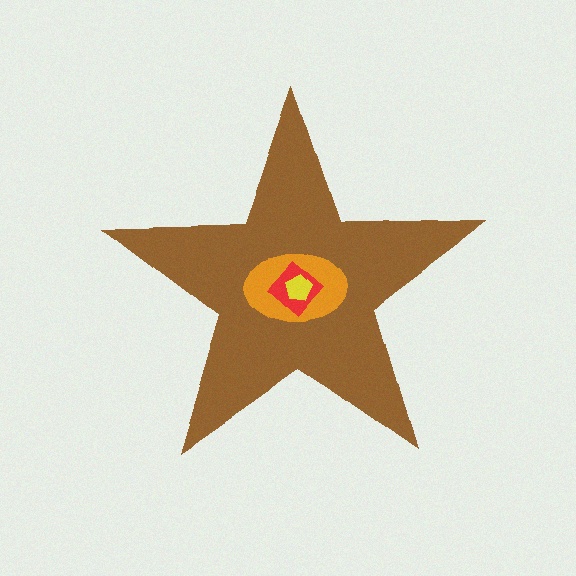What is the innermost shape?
The yellow pentagon.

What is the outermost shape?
The brown star.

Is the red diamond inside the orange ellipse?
Yes.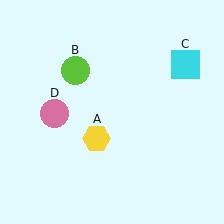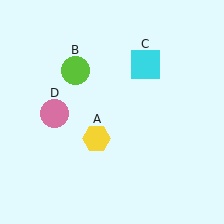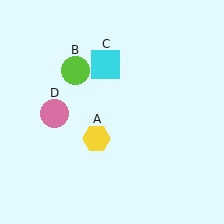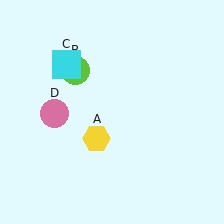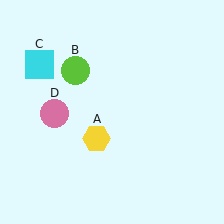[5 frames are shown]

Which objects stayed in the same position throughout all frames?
Yellow hexagon (object A) and lime circle (object B) and pink circle (object D) remained stationary.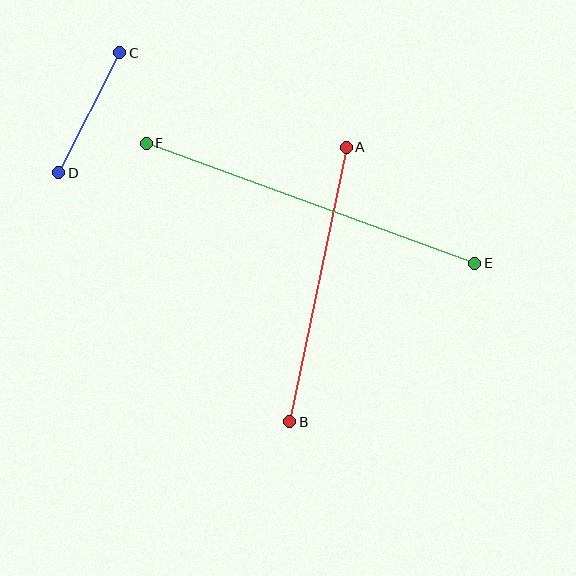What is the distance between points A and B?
The distance is approximately 280 pixels.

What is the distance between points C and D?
The distance is approximately 134 pixels.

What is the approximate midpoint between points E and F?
The midpoint is at approximately (310, 203) pixels.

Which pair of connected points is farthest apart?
Points E and F are farthest apart.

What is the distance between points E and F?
The distance is approximately 350 pixels.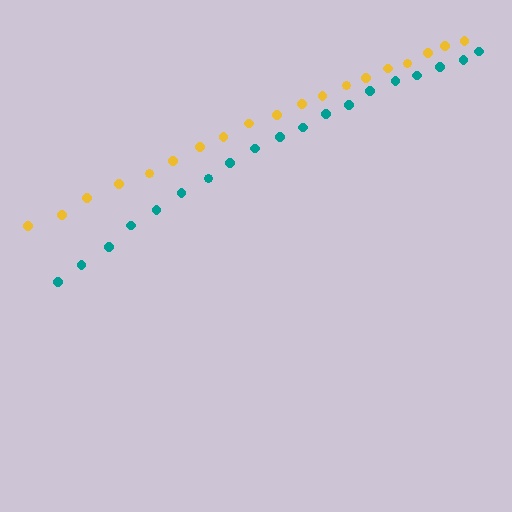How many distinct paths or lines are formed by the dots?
There are 2 distinct paths.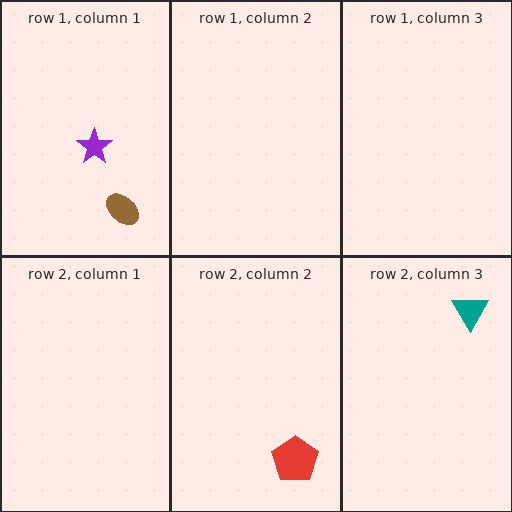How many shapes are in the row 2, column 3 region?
1.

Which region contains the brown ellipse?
The row 1, column 1 region.